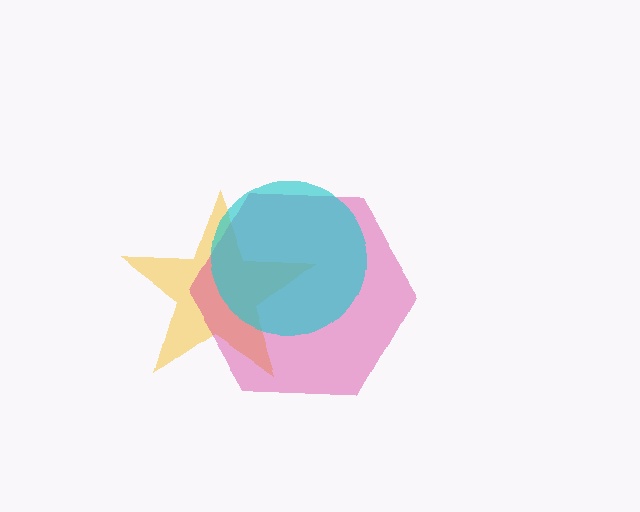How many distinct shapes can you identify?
There are 3 distinct shapes: a yellow star, a magenta hexagon, a cyan circle.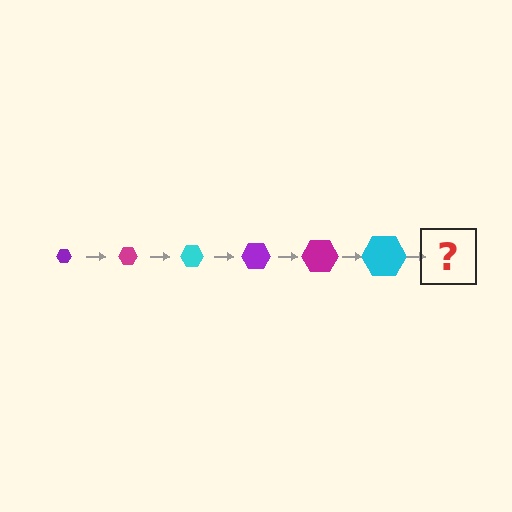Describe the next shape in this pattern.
It should be a purple hexagon, larger than the previous one.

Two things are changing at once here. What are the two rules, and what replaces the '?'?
The two rules are that the hexagon grows larger each step and the color cycles through purple, magenta, and cyan. The '?' should be a purple hexagon, larger than the previous one.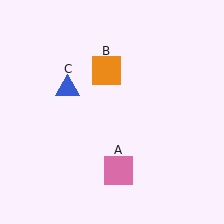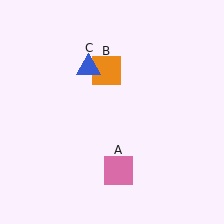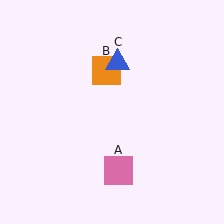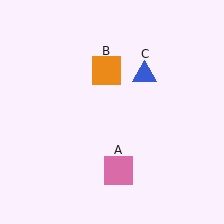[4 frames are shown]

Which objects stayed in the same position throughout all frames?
Pink square (object A) and orange square (object B) remained stationary.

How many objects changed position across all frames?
1 object changed position: blue triangle (object C).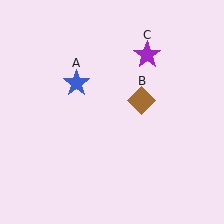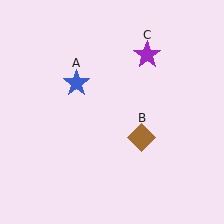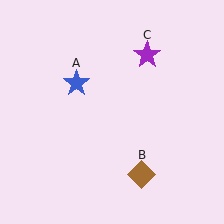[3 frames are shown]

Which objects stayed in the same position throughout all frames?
Blue star (object A) and purple star (object C) remained stationary.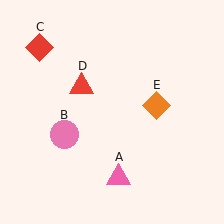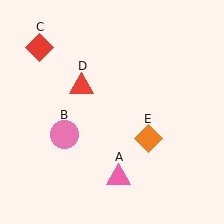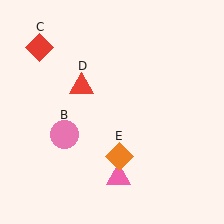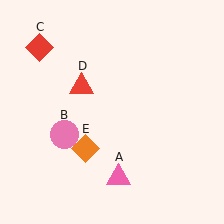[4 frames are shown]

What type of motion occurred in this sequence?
The orange diamond (object E) rotated clockwise around the center of the scene.